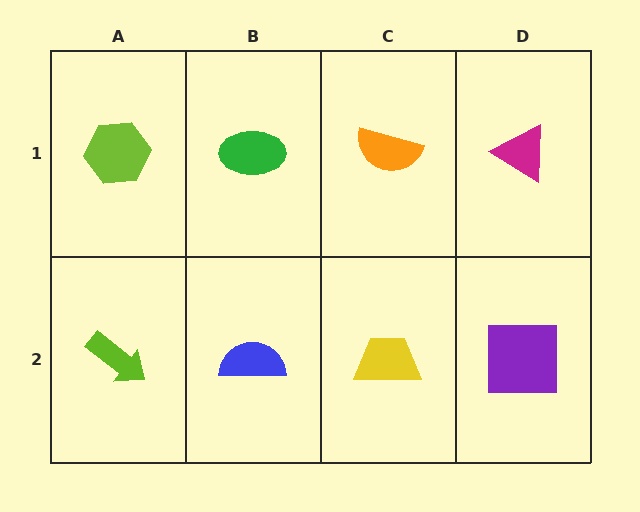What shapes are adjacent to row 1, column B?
A blue semicircle (row 2, column B), a lime hexagon (row 1, column A), an orange semicircle (row 1, column C).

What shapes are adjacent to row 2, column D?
A magenta triangle (row 1, column D), a yellow trapezoid (row 2, column C).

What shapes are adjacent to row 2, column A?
A lime hexagon (row 1, column A), a blue semicircle (row 2, column B).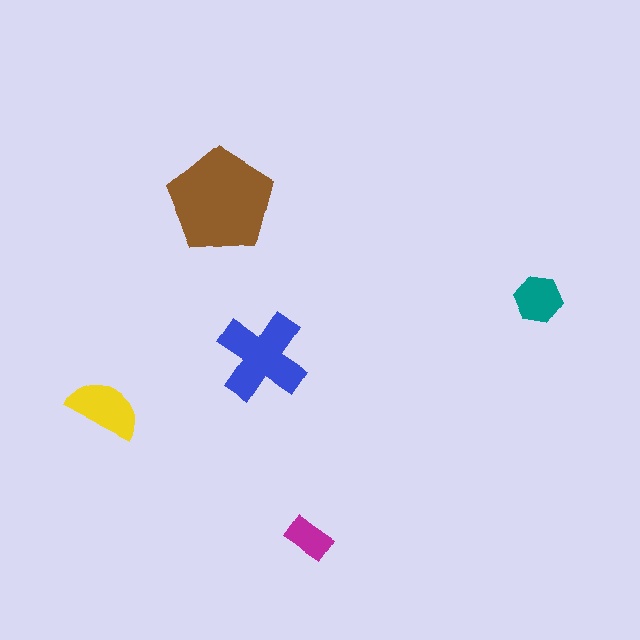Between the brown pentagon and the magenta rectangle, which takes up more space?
The brown pentagon.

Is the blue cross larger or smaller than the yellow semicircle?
Larger.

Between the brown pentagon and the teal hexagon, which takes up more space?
The brown pentagon.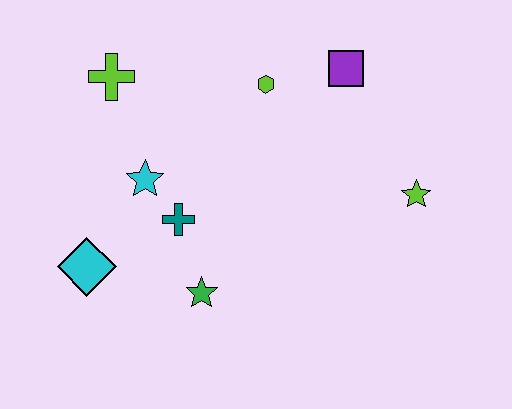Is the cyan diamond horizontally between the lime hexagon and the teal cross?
No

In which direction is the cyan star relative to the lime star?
The cyan star is to the left of the lime star.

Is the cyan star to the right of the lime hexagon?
No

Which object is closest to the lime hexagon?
The purple square is closest to the lime hexagon.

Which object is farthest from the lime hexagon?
The cyan diamond is farthest from the lime hexagon.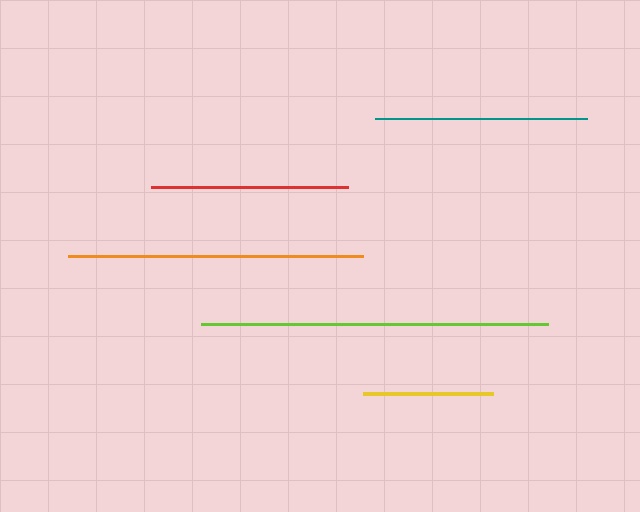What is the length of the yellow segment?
The yellow segment is approximately 130 pixels long.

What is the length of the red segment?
The red segment is approximately 197 pixels long.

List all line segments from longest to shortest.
From longest to shortest: lime, orange, teal, red, yellow.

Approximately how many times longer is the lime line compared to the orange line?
The lime line is approximately 1.2 times the length of the orange line.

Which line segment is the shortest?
The yellow line is the shortest at approximately 130 pixels.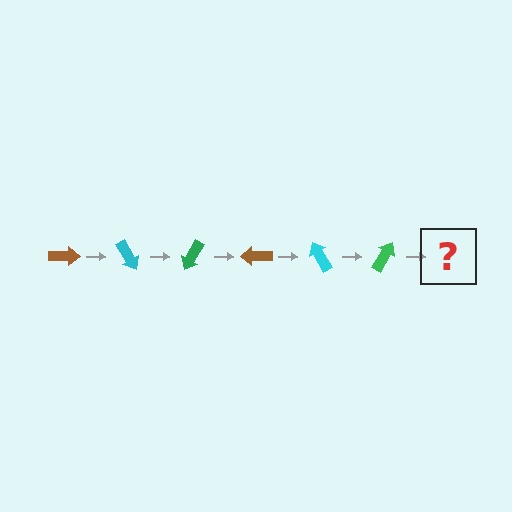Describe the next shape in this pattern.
It should be a brown arrow, rotated 360 degrees from the start.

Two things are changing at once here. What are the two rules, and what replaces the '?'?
The two rules are that it rotates 60 degrees each step and the color cycles through brown, cyan, and green. The '?' should be a brown arrow, rotated 360 degrees from the start.